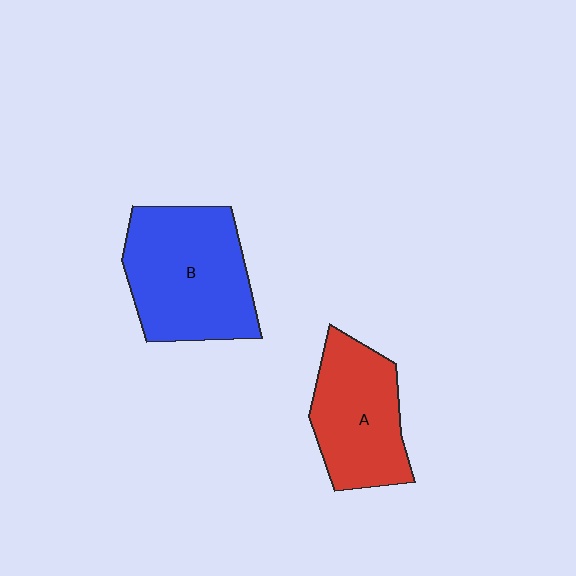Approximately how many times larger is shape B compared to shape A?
Approximately 1.3 times.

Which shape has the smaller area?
Shape A (red).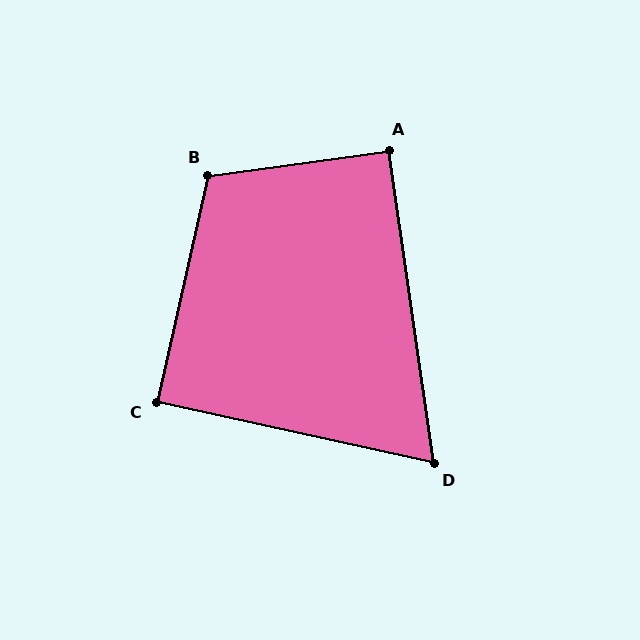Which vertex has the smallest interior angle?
D, at approximately 70 degrees.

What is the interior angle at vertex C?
Approximately 90 degrees (approximately right).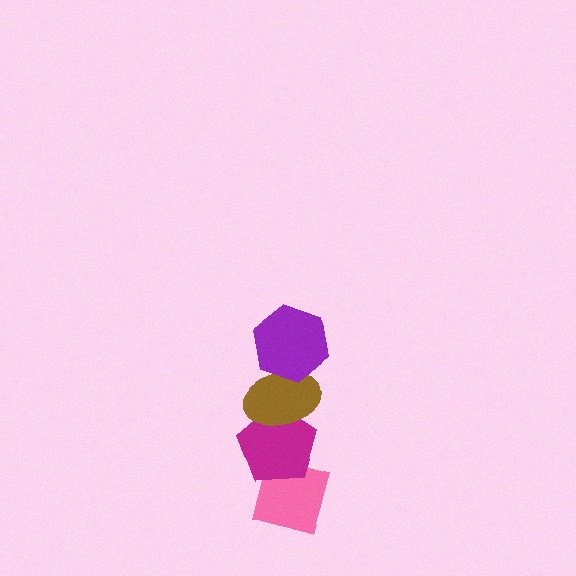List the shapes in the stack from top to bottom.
From top to bottom: the purple hexagon, the brown ellipse, the magenta pentagon, the pink diamond.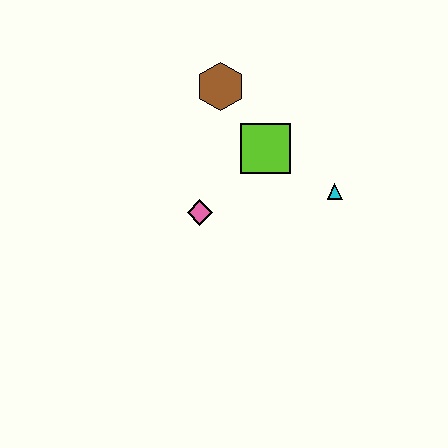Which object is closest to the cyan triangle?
The lime square is closest to the cyan triangle.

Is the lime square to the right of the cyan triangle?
No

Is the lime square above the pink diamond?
Yes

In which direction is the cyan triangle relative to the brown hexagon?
The cyan triangle is to the right of the brown hexagon.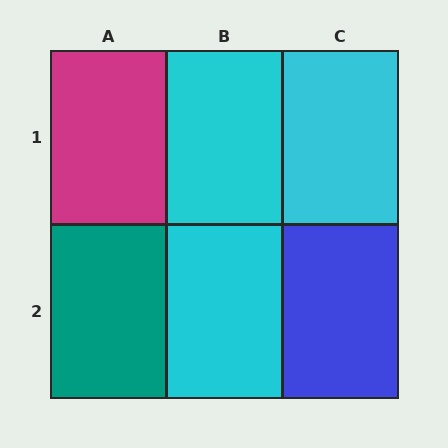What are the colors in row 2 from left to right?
Teal, cyan, blue.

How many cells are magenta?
1 cell is magenta.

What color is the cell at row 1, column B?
Cyan.